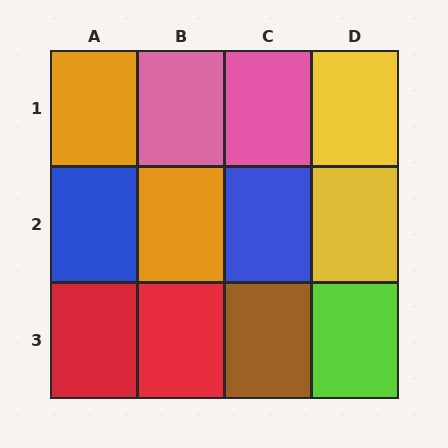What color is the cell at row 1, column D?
Yellow.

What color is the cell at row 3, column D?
Lime.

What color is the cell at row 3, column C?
Brown.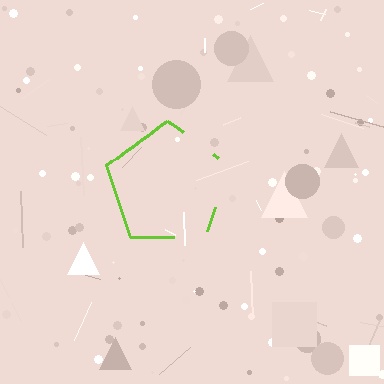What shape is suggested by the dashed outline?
The dashed outline suggests a pentagon.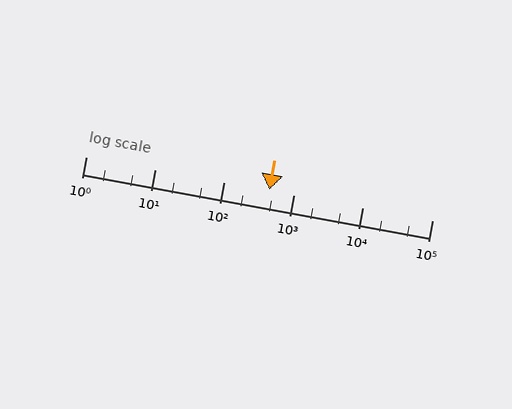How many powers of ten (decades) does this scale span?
The scale spans 5 decades, from 1 to 100000.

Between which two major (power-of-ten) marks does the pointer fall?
The pointer is between 100 and 1000.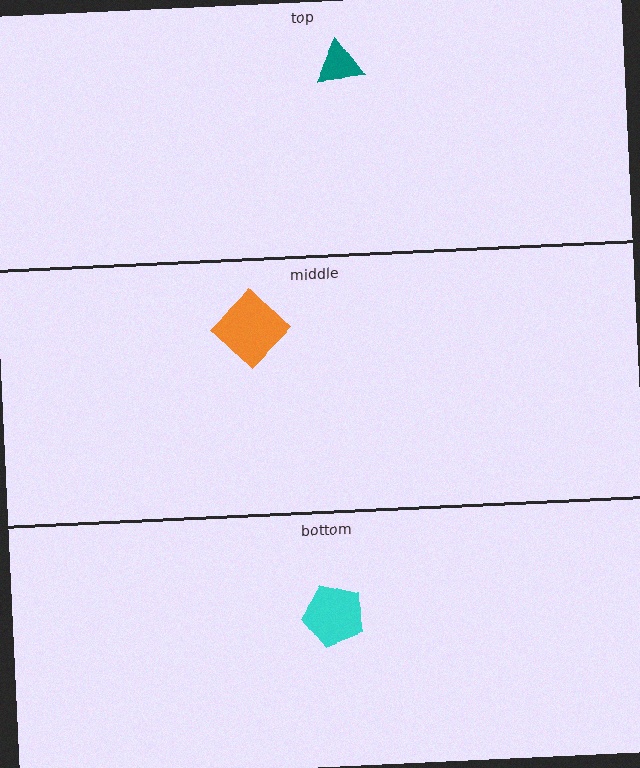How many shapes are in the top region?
1.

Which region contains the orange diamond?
The middle region.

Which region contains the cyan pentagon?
The bottom region.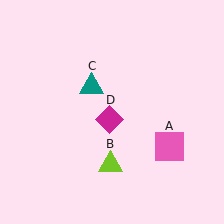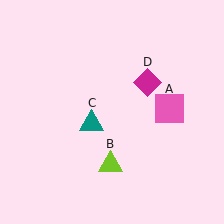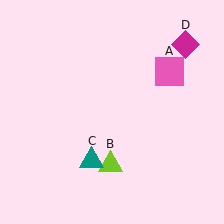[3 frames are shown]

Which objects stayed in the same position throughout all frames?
Lime triangle (object B) remained stationary.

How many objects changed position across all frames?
3 objects changed position: pink square (object A), teal triangle (object C), magenta diamond (object D).